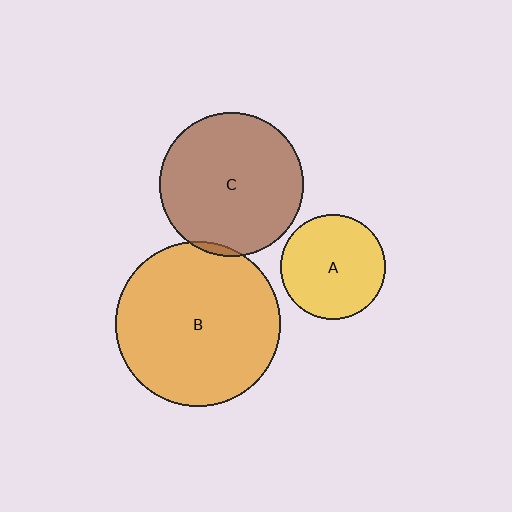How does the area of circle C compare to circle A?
Approximately 1.9 times.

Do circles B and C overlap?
Yes.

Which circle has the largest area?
Circle B (orange).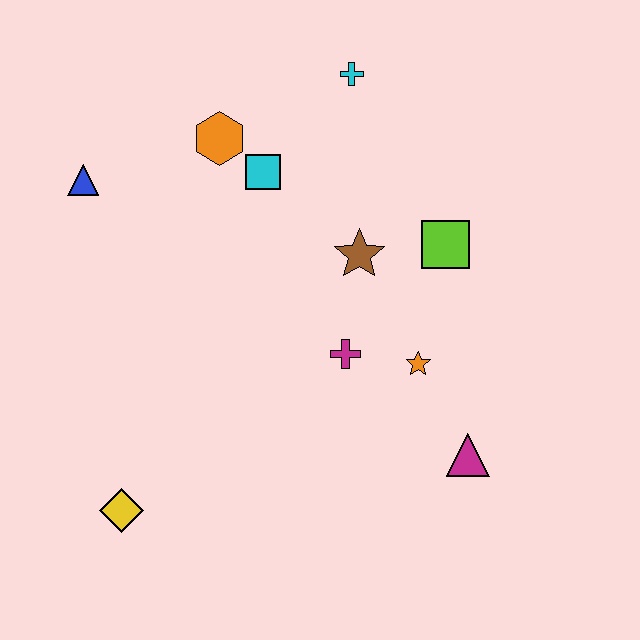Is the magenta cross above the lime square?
No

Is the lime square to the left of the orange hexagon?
No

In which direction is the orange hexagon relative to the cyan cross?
The orange hexagon is to the left of the cyan cross.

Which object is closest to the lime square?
The brown star is closest to the lime square.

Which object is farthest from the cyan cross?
The yellow diamond is farthest from the cyan cross.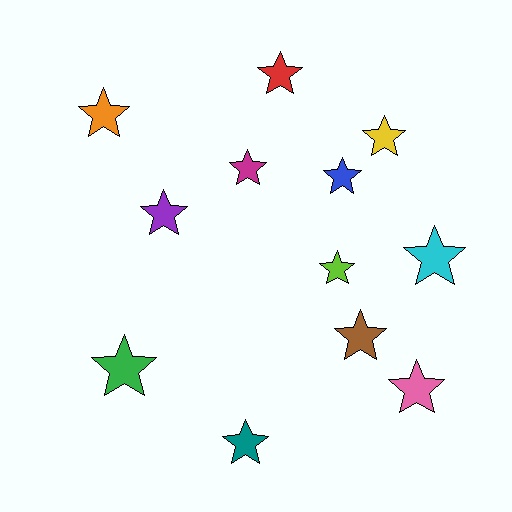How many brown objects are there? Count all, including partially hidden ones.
There is 1 brown object.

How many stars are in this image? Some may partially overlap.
There are 12 stars.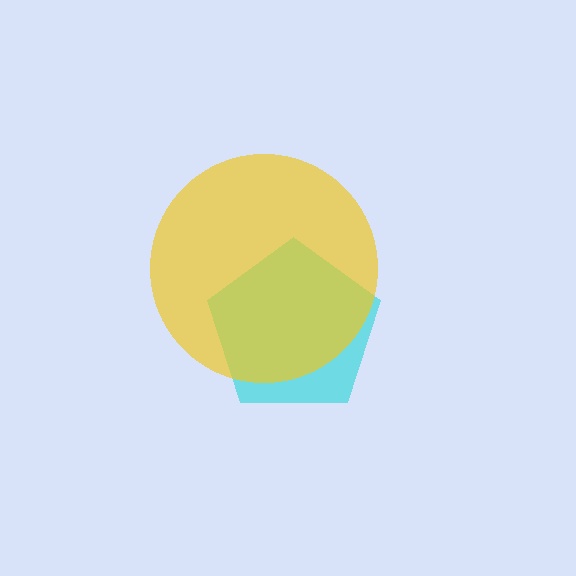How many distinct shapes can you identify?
There are 2 distinct shapes: a cyan pentagon, a yellow circle.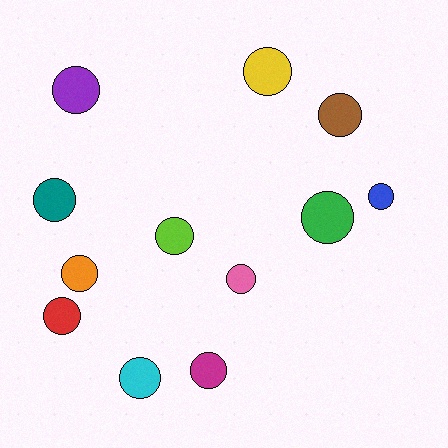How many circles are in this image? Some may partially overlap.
There are 12 circles.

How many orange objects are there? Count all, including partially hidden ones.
There is 1 orange object.